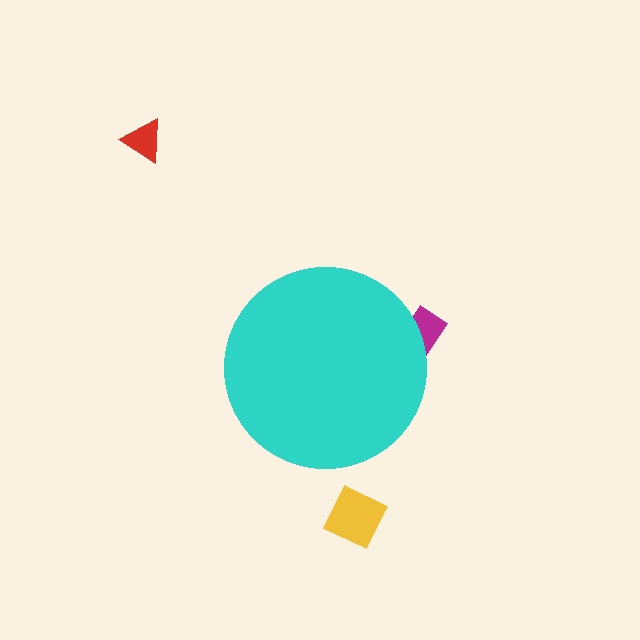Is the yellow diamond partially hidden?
No, the yellow diamond is fully visible.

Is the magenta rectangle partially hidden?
Yes, the magenta rectangle is partially hidden behind the cyan circle.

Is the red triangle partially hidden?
No, the red triangle is fully visible.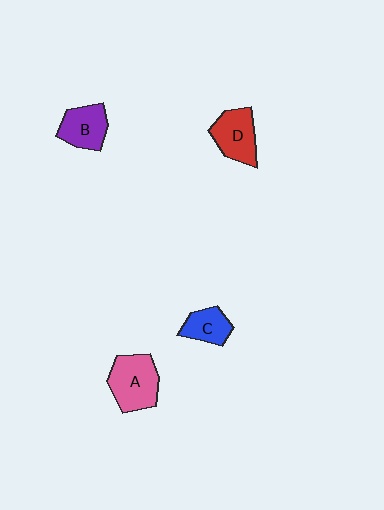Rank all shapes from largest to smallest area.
From largest to smallest: A (pink), D (red), B (purple), C (blue).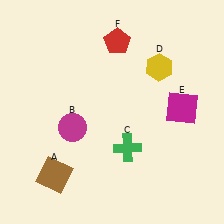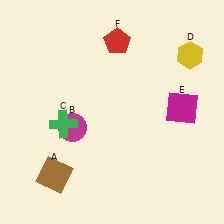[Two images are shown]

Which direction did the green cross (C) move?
The green cross (C) moved left.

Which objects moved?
The objects that moved are: the green cross (C), the yellow hexagon (D).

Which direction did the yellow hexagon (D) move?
The yellow hexagon (D) moved right.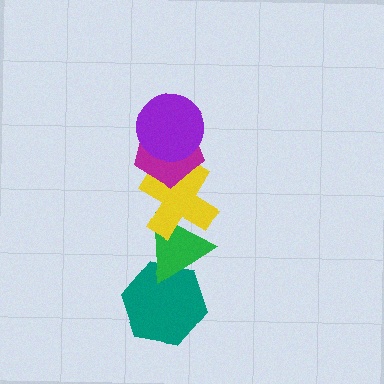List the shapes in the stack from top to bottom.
From top to bottom: the purple circle, the magenta pentagon, the yellow cross, the green triangle, the teal hexagon.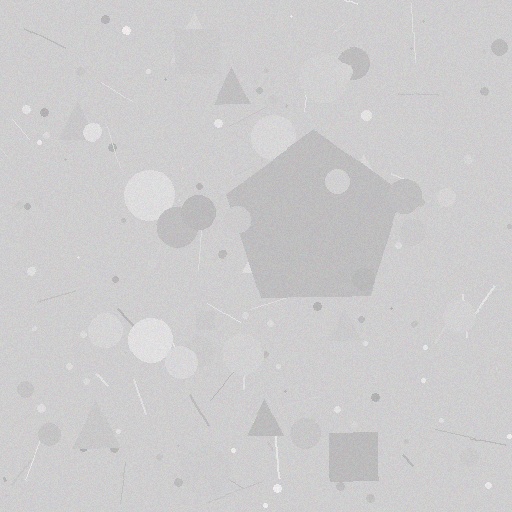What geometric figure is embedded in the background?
A pentagon is embedded in the background.